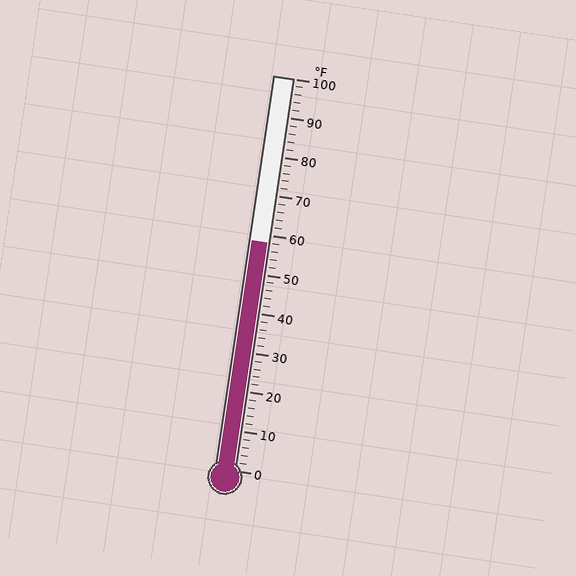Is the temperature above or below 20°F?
The temperature is above 20°F.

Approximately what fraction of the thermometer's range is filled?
The thermometer is filled to approximately 60% of its range.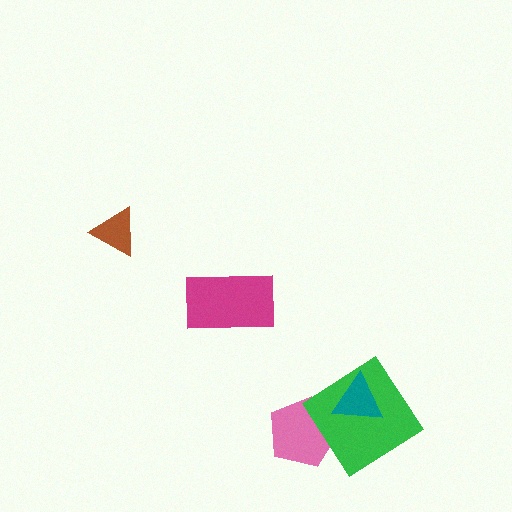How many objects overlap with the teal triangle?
1 object overlaps with the teal triangle.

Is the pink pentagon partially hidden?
Yes, it is partially covered by another shape.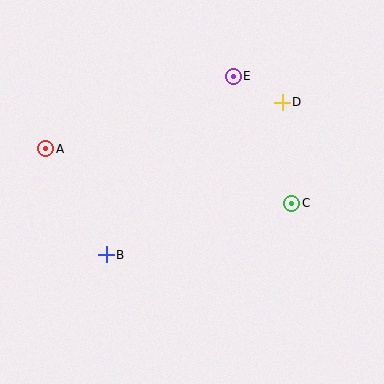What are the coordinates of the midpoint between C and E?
The midpoint between C and E is at (263, 140).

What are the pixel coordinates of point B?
Point B is at (106, 255).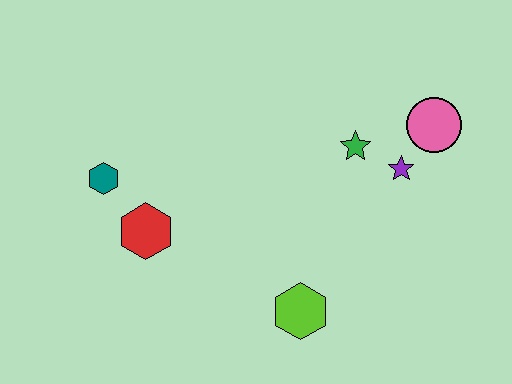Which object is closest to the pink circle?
The purple star is closest to the pink circle.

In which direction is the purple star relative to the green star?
The purple star is to the right of the green star.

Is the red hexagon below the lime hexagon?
No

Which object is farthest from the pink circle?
The teal hexagon is farthest from the pink circle.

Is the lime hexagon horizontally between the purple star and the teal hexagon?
Yes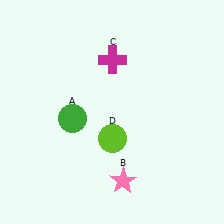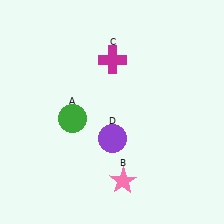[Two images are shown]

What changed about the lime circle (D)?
In Image 1, D is lime. In Image 2, it changed to purple.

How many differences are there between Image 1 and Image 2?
There is 1 difference between the two images.